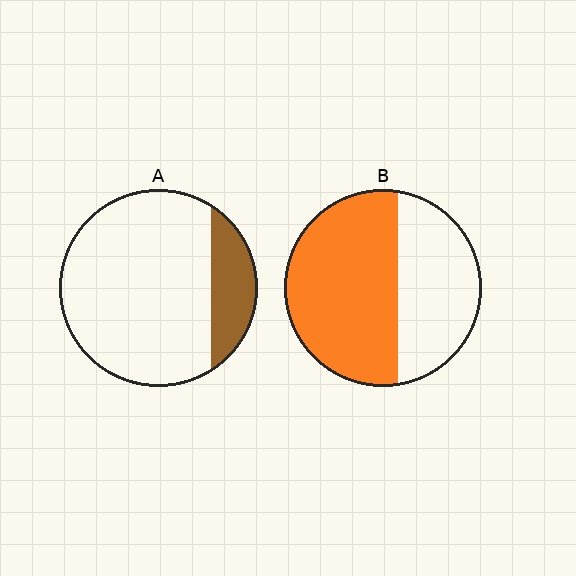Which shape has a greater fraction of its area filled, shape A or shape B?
Shape B.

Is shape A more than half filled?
No.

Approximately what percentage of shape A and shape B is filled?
A is approximately 20% and B is approximately 60%.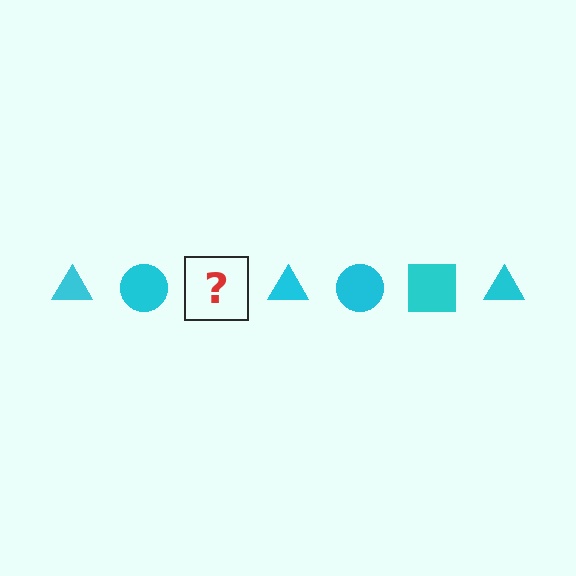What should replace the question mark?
The question mark should be replaced with a cyan square.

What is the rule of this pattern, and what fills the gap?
The rule is that the pattern cycles through triangle, circle, square shapes in cyan. The gap should be filled with a cyan square.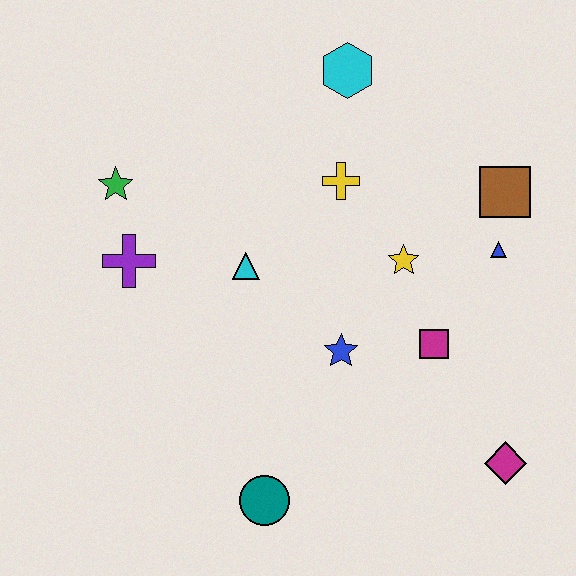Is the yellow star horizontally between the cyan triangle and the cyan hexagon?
No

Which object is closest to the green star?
The purple cross is closest to the green star.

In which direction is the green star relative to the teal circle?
The green star is above the teal circle.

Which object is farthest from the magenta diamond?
The green star is farthest from the magenta diamond.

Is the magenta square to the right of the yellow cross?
Yes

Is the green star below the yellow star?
No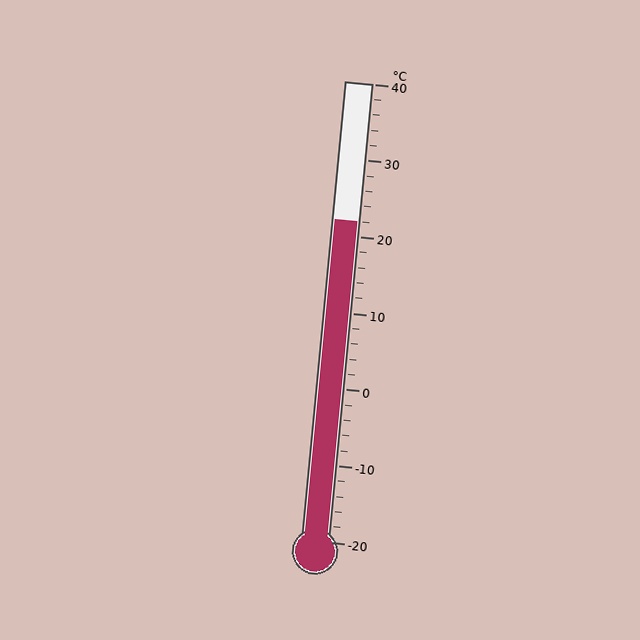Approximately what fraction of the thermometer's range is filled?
The thermometer is filled to approximately 70% of its range.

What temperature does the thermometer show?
The thermometer shows approximately 22°C.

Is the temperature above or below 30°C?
The temperature is below 30°C.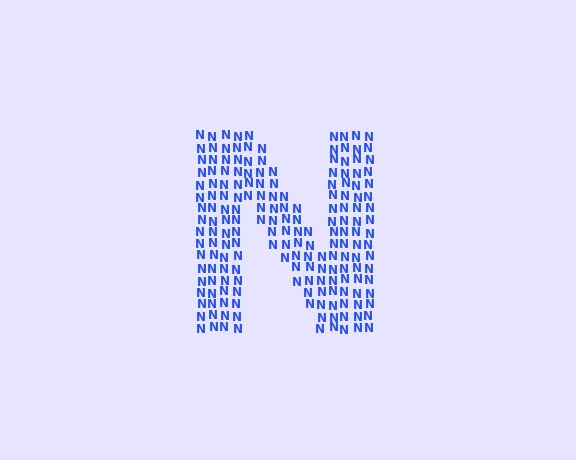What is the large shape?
The large shape is the letter N.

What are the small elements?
The small elements are letter N's.